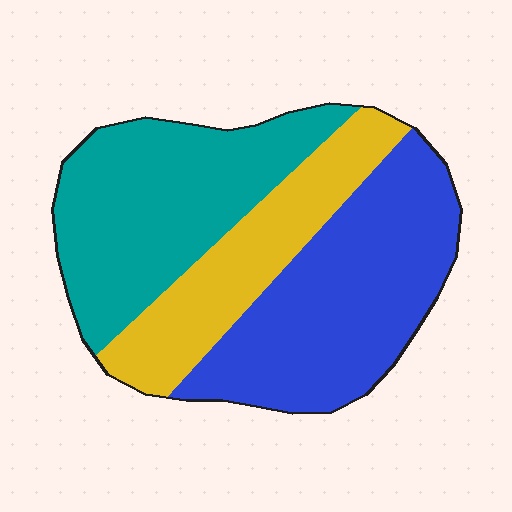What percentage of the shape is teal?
Teal covers 36% of the shape.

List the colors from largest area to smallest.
From largest to smallest: blue, teal, yellow.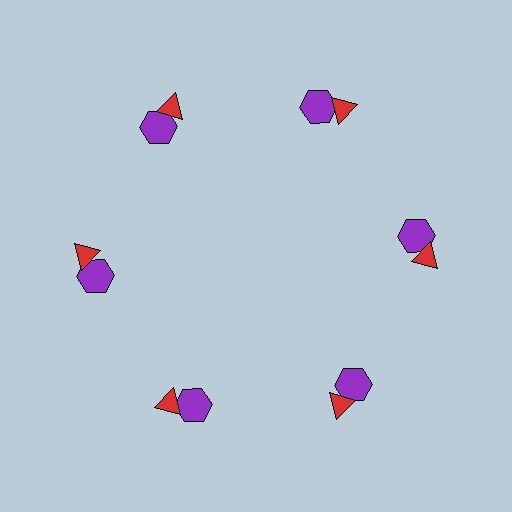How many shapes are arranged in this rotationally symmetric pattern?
There are 12 shapes, arranged in 6 groups of 2.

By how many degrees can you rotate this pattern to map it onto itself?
The pattern maps onto itself every 60 degrees of rotation.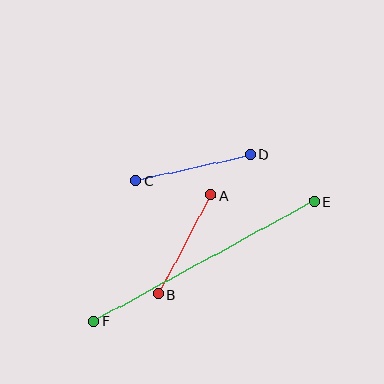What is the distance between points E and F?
The distance is approximately 251 pixels.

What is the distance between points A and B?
The distance is approximately 112 pixels.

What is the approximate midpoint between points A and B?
The midpoint is at approximately (184, 245) pixels.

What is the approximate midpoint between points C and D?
The midpoint is at approximately (193, 167) pixels.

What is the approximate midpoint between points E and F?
The midpoint is at approximately (204, 261) pixels.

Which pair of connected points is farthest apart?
Points E and F are farthest apart.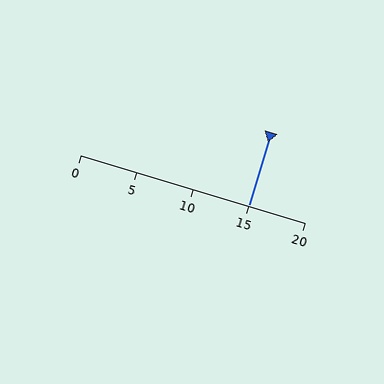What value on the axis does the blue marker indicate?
The marker indicates approximately 15.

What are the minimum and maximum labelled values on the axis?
The axis runs from 0 to 20.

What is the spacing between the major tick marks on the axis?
The major ticks are spaced 5 apart.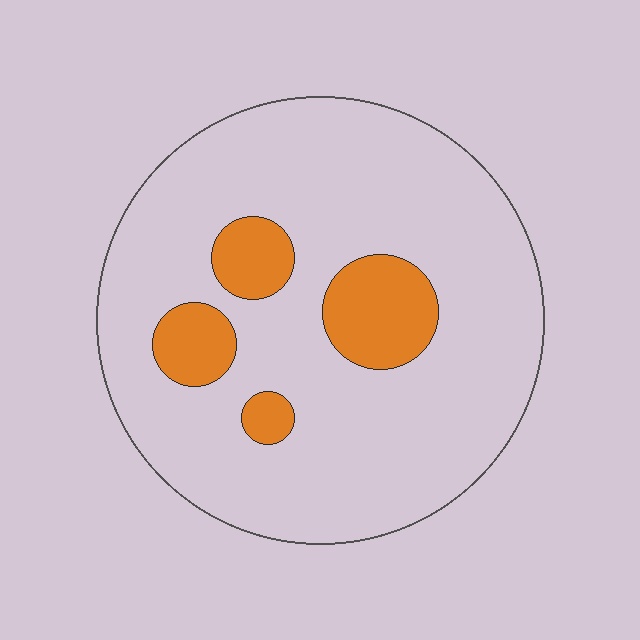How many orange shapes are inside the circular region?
4.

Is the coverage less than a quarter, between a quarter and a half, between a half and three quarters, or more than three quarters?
Less than a quarter.